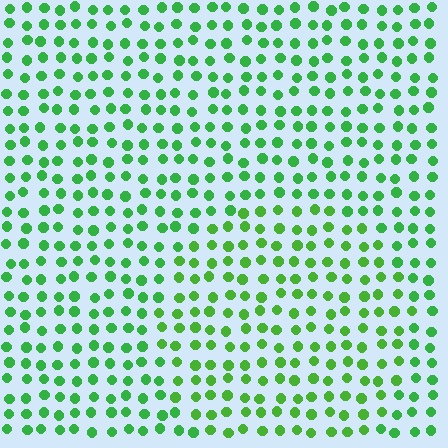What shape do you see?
I see a circle.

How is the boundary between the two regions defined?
The boundary is defined purely by a slight shift in hue (about 18 degrees). Spacing, size, and orientation are identical on both sides.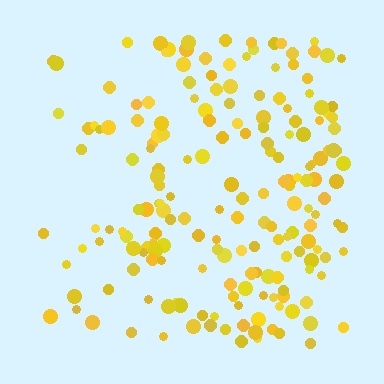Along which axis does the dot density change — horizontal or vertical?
Horizontal.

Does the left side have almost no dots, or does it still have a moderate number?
Still a moderate number, just noticeably fewer than the right.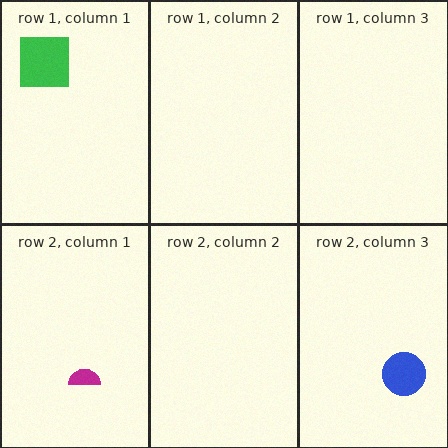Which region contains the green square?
The row 1, column 1 region.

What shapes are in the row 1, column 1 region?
The green square.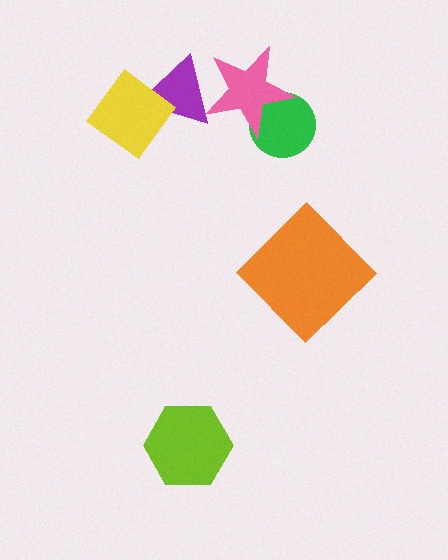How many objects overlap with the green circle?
1 object overlaps with the green circle.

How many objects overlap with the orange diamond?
0 objects overlap with the orange diamond.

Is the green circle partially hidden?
Yes, it is partially covered by another shape.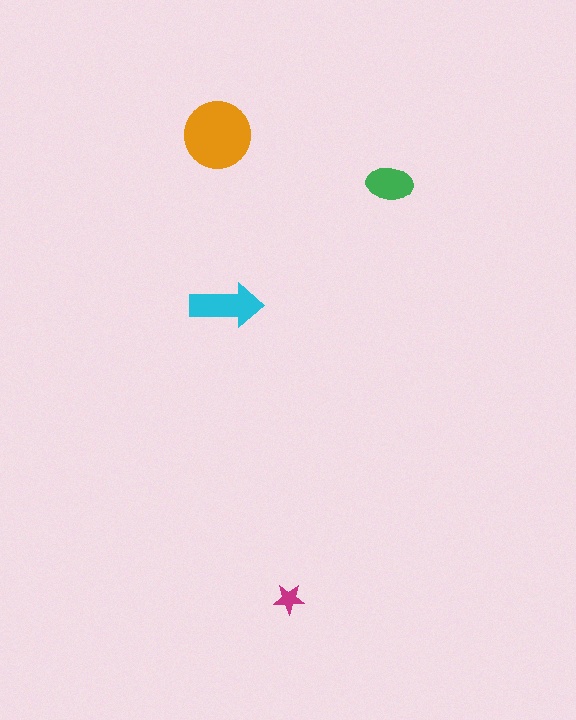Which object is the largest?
The orange circle.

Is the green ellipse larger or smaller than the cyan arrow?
Smaller.